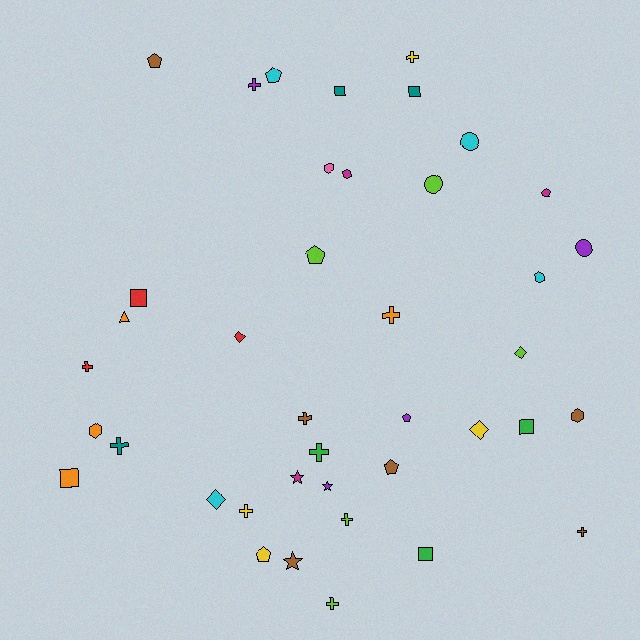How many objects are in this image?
There are 40 objects.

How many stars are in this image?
There are 3 stars.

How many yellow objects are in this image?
There are 4 yellow objects.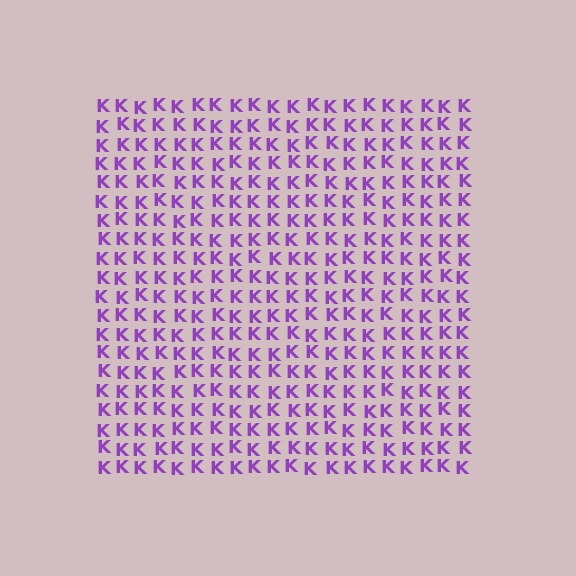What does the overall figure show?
The overall figure shows a square.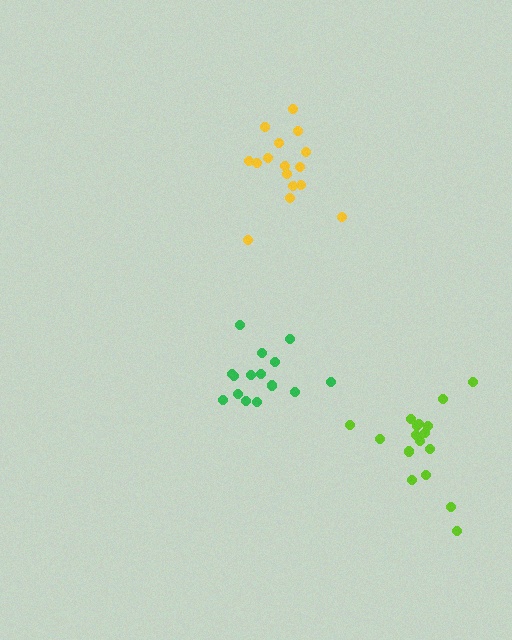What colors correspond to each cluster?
The clusters are colored: lime, yellow, green.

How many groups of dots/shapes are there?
There are 3 groups.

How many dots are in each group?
Group 1: 17 dots, Group 2: 16 dots, Group 3: 15 dots (48 total).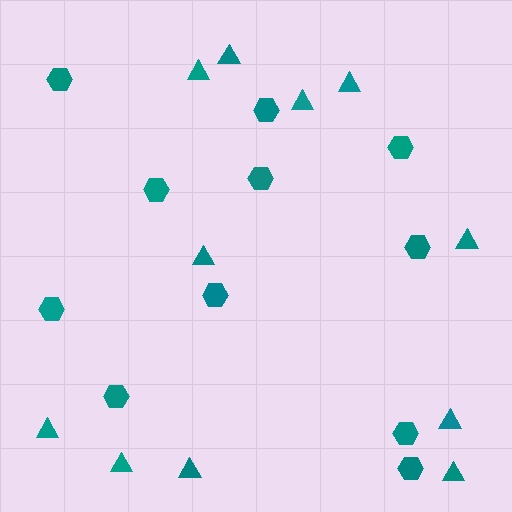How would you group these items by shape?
There are 2 groups: one group of triangles (11) and one group of hexagons (11).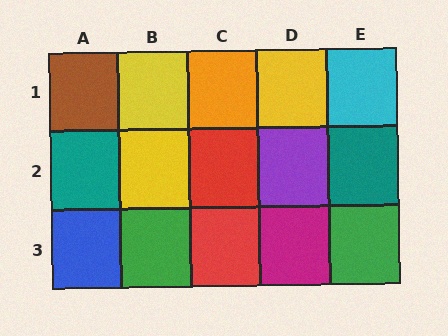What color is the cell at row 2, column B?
Yellow.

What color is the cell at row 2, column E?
Teal.